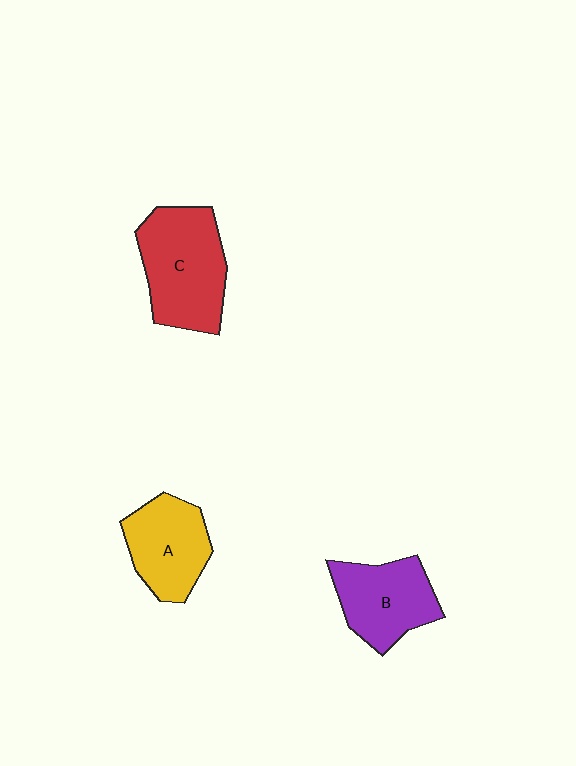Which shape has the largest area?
Shape C (red).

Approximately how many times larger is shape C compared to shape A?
Approximately 1.3 times.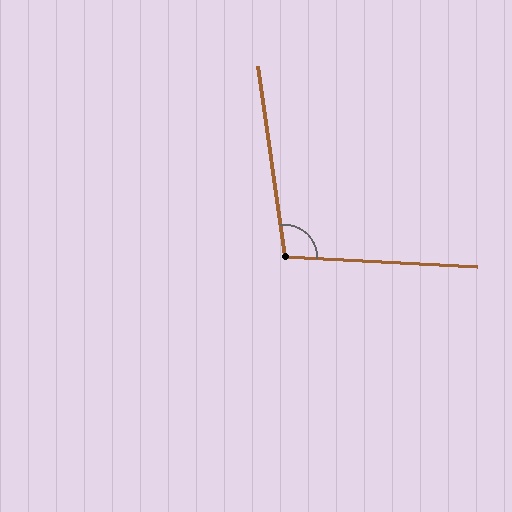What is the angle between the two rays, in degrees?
Approximately 101 degrees.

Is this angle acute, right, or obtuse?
It is obtuse.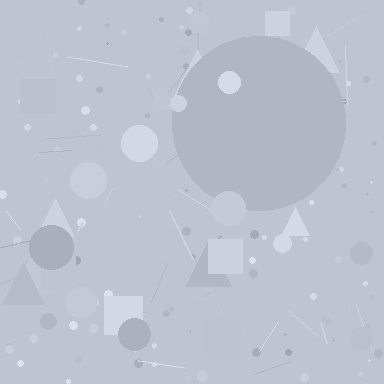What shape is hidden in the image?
A circle is hidden in the image.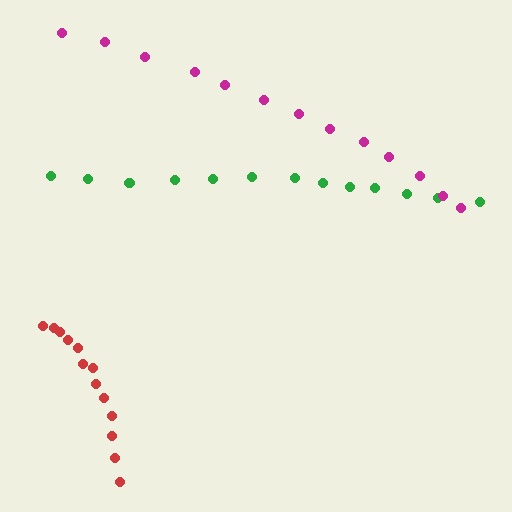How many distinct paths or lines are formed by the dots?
There are 3 distinct paths.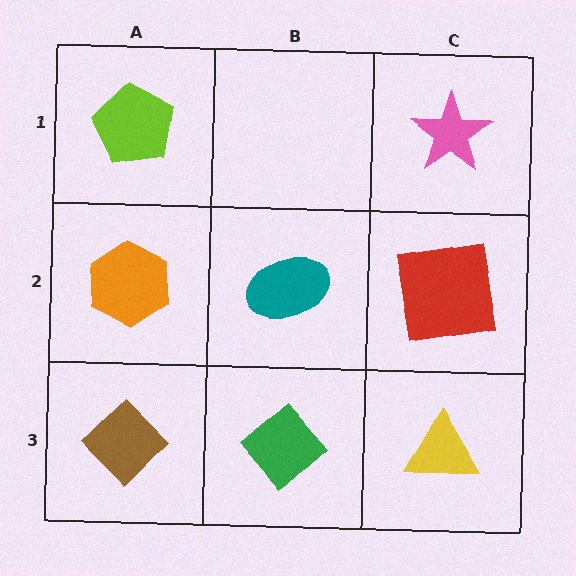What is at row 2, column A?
An orange hexagon.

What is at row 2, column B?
A teal ellipse.